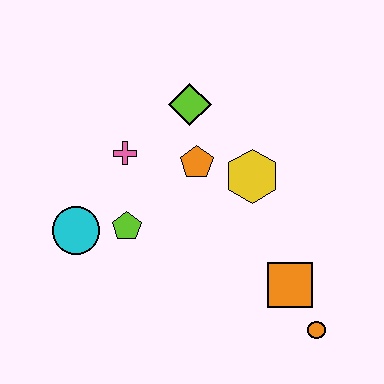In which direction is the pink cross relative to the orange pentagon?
The pink cross is to the left of the orange pentagon.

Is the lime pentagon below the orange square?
No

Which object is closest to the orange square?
The orange circle is closest to the orange square.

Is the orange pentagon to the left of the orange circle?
Yes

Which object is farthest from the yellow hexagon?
The cyan circle is farthest from the yellow hexagon.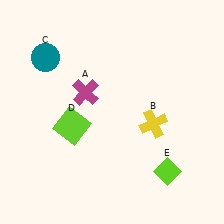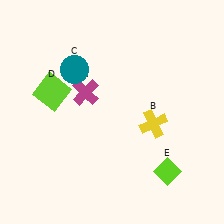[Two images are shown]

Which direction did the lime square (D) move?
The lime square (D) moved up.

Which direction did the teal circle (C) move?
The teal circle (C) moved right.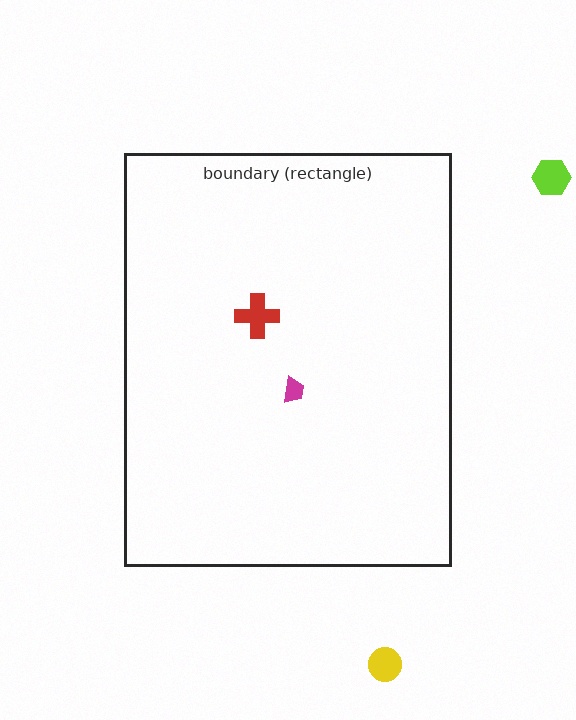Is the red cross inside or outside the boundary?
Inside.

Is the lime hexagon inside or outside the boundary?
Outside.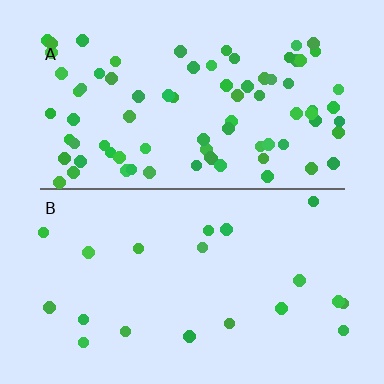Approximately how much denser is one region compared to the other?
Approximately 4.1× — region A over region B.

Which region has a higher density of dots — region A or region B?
A (the top).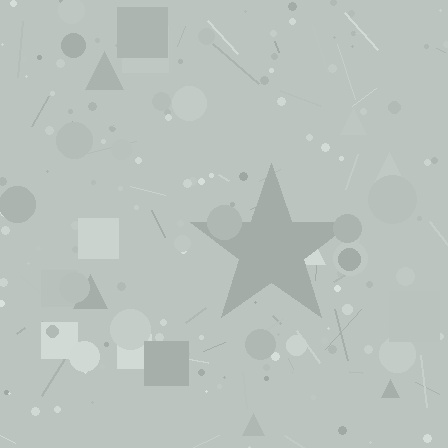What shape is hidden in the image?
A star is hidden in the image.